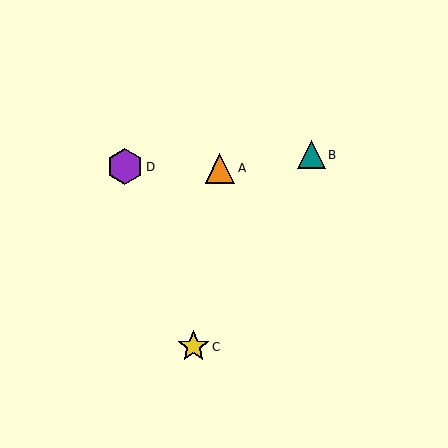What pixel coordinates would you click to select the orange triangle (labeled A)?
Click at (220, 168) to select the orange triangle A.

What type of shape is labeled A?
Shape A is an orange triangle.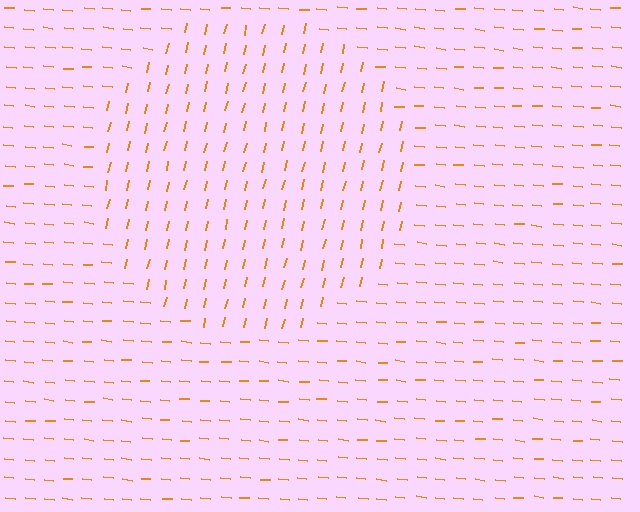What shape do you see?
I see a circle.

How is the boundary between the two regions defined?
The boundary is defined purely by a change in line orientation (approximately 83 degrees difference). All lines are the same color and thickness.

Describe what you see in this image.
The image is filled with small orange line segments. A circle region in the image has lines oriented differently from the surrounding lines, creating a visible texture boundary.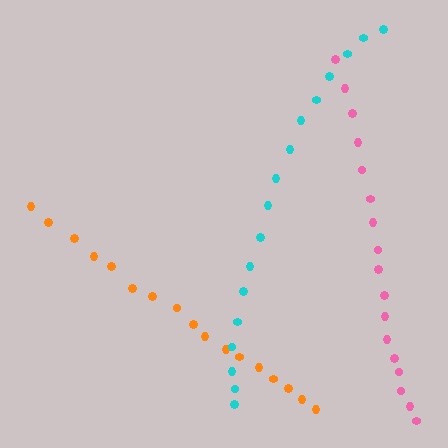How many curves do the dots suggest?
There are 3 distinct paths.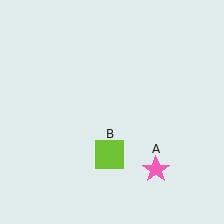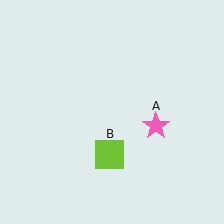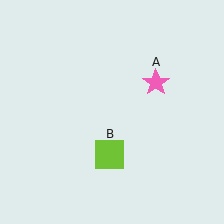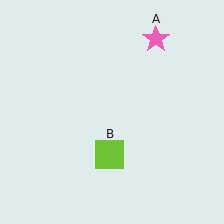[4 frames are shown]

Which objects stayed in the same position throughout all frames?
Lime square (object B) remained stationary.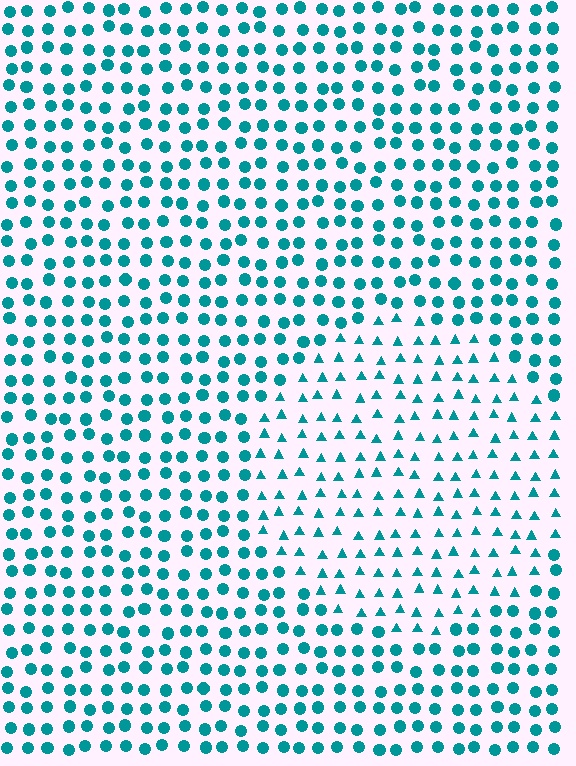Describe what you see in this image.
The image is filled with small teal elements arranged in a uniform grid. A circle-shaped region contains triangles, while the surrounding area contains circles. The boundary is defined purely by the change in element shape.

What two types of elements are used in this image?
The image uses triangles inside the circle region and circles outside it.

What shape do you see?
I see a circle.